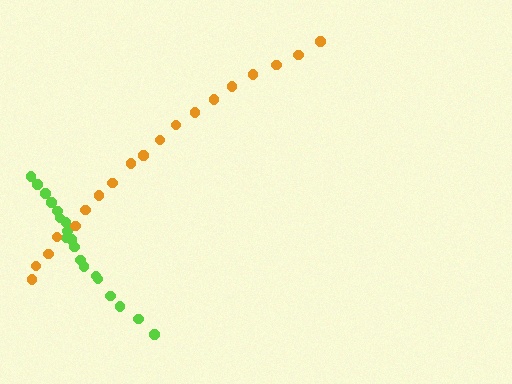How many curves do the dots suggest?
There are 2 distinct paths.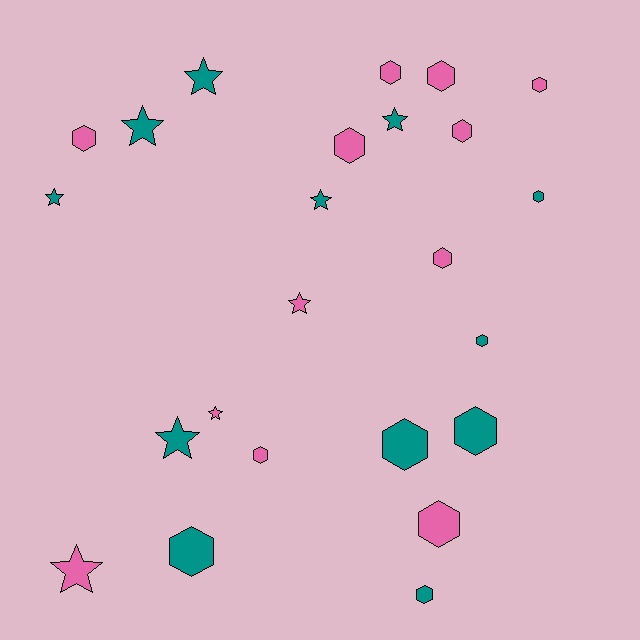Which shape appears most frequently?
Hexagon, with 15 objects.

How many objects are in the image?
There are 24 objects.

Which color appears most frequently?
Pink, with 12 objects.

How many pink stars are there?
There are 3 pink stars.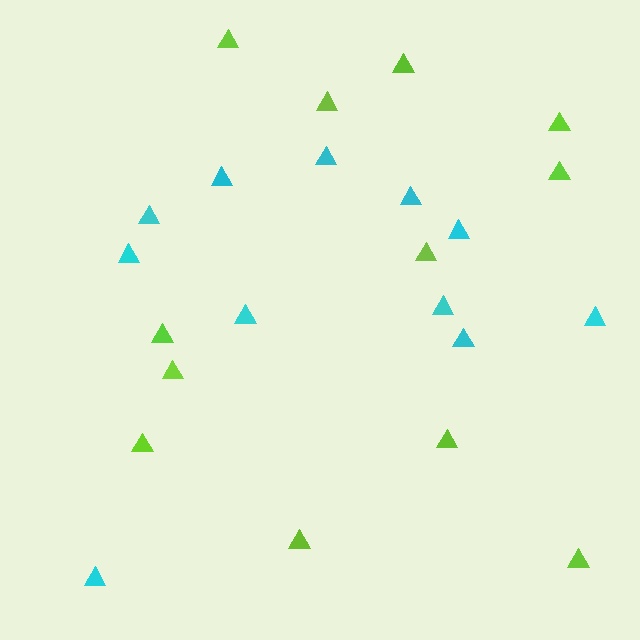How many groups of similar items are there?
There are 2 groups: one group of lime triangles (12) and one group of cyan triangles (11).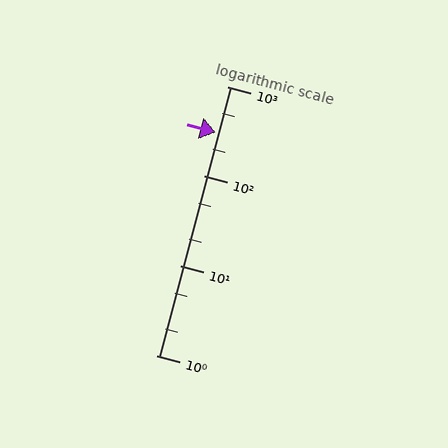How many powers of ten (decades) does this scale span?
The scale spans 3 decades, from 1 to 1000.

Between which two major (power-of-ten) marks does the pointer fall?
The pointer is between 100 and 1000.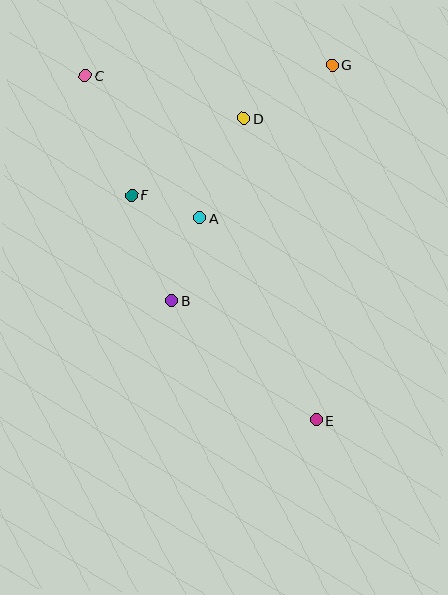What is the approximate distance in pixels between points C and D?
The distance between C and D is approximately 164 pixels.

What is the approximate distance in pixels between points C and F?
The distance between C and F is approximately 128 pixels.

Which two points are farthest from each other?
Points C and E are farthest from each other.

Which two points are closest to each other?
Points A and F are closest to each other.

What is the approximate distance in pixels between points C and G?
The distance between C and G is approximately 247 pixels.